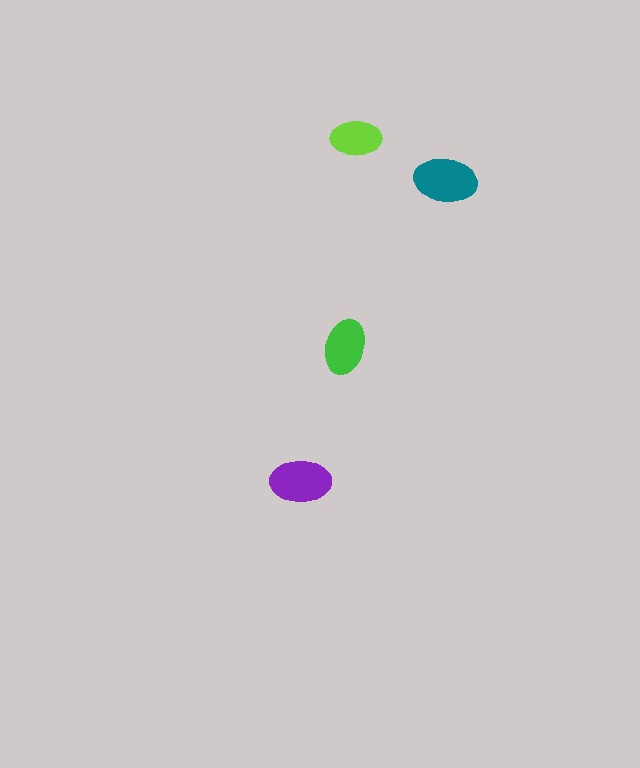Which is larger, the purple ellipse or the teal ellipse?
The teal one.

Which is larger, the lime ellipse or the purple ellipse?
The purple one.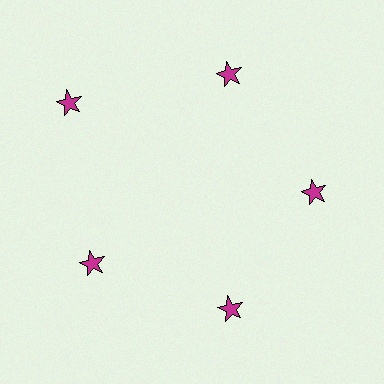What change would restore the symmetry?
The symmetry would be restored by moving it inward, back onto the ring so that all 5 stars sit at equal angles and equal distance from the center.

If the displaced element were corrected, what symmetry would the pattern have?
It would have 5-fold rotational symmetry — the pattern would map onto itself every 72 degrees.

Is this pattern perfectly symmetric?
No. The 5 magenta stars are arranged in a ring, but one element near the 10 o'clock position is pushed outward from the center, breaking the 5-fold rotational symmetry.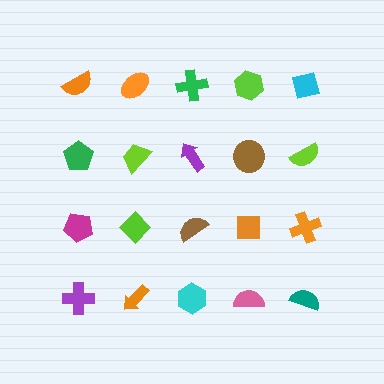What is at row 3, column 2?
A lime diamond.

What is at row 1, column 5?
A cyan square.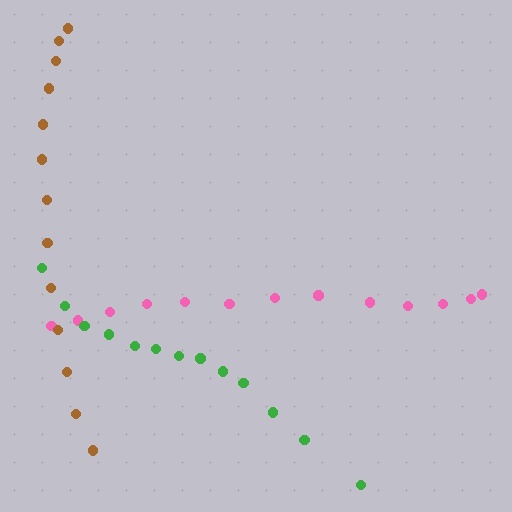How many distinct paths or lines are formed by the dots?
There are 3 distinct paths.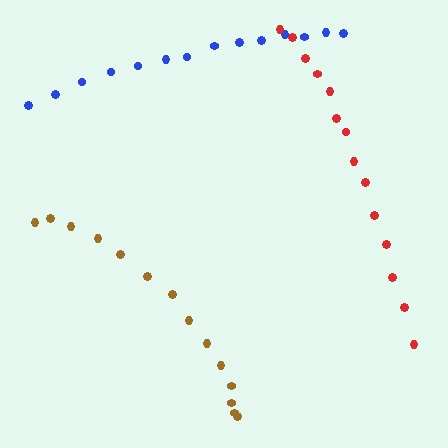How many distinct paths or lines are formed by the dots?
There are 3 distinct paths.